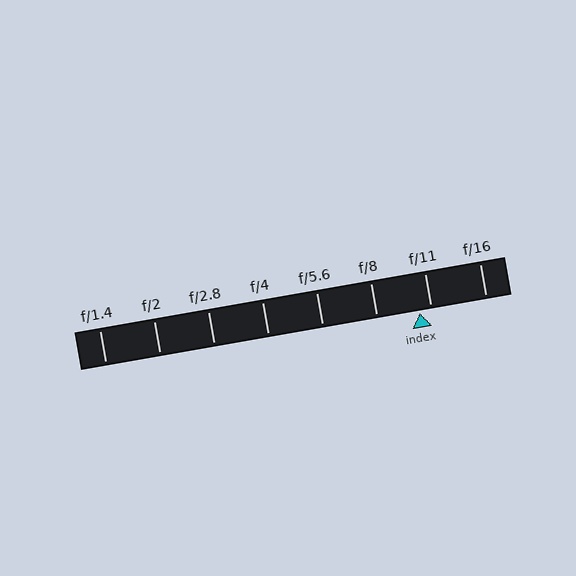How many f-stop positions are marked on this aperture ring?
There are 8 f-stop positions marked.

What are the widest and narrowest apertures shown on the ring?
The widest aperture shown is f/1.4 and the narrowest is f/16.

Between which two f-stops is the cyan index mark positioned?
The index mark is between f/8 and f/11.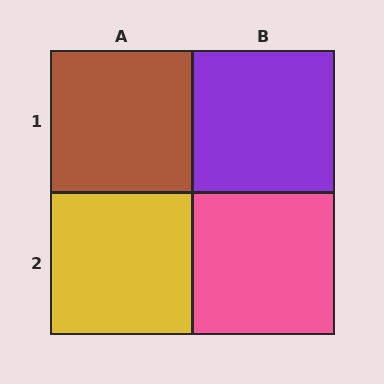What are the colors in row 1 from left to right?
Brown, purple.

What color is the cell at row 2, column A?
Yellow.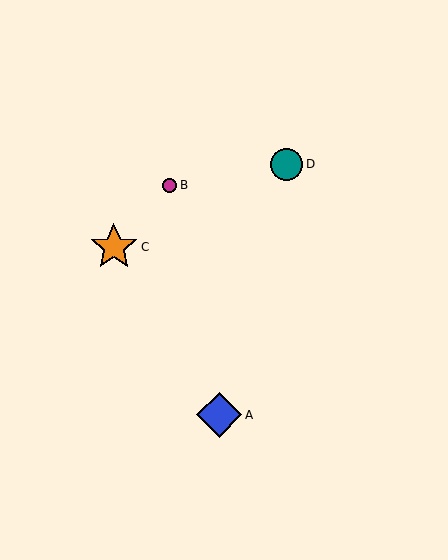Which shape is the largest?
The orange star (labeled C) is the largest.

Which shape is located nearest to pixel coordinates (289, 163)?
The teal circle (labeled D) at (287, 164) is nearest to that location.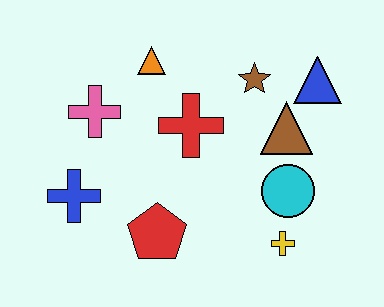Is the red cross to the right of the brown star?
No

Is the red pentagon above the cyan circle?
No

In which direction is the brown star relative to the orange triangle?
The brown star is to the right of the orange triangle.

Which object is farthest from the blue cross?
The blue triangle is farthest from the blue cross.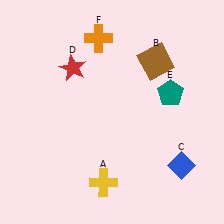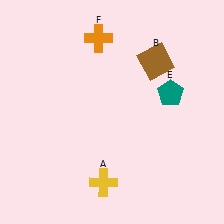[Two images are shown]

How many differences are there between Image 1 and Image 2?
There are 2 differences between the two images.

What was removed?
The blue diamond (C), the red star (D) were removed in Image 2.